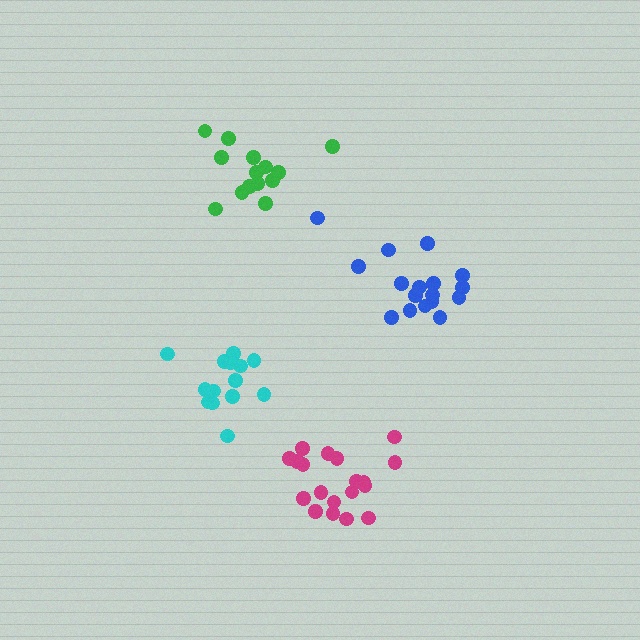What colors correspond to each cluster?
The clusters are colored: green, cyan, blue, magenta.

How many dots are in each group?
Group 1: 14 dots, Group 2: 14 dots, Group 3: 17 dots, Group 4: 19 dots (64 total).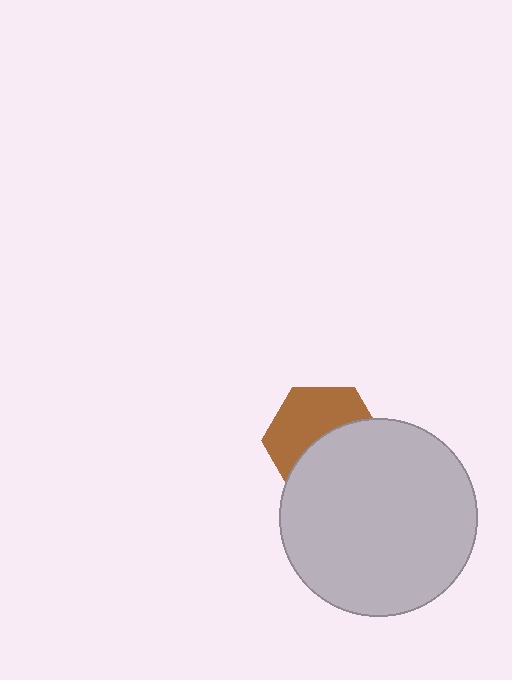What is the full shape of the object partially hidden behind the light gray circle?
The partially hidden object is a brown hexagon.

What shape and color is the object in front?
The object in front is a light gray circle.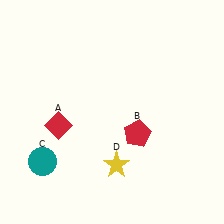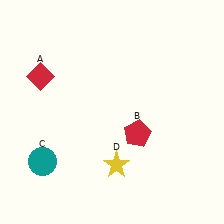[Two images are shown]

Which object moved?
The red diamond (A) moved up.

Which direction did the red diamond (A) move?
The red diamond (A) moved up.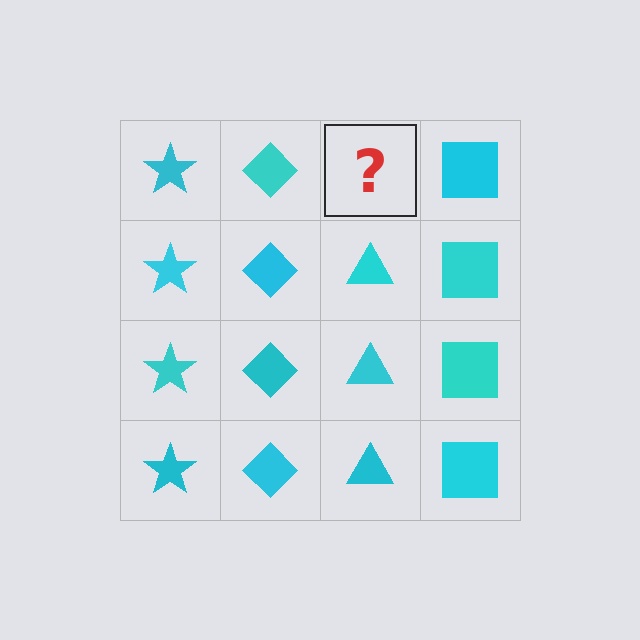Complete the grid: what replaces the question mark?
The question mark should be replaced with a cyan triangle.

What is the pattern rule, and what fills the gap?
The rule is that each column has a consistent shape. The gap should be filled with a cyan triangle.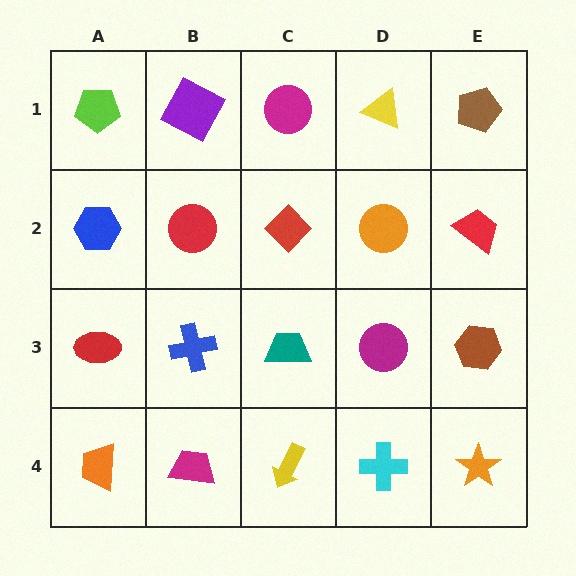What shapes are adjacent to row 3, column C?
A red diamond (row 2, column C), a yellow arrow (row 4, column C), a blue cross (row 3, column B), a magenta circle (row 3, column D).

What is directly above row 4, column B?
A blue cross.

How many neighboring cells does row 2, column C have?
4.